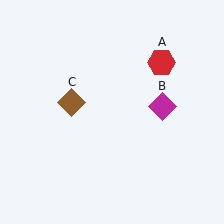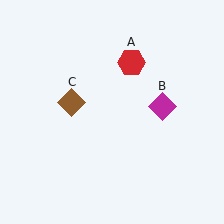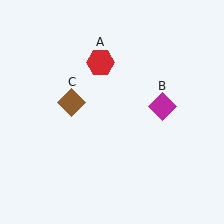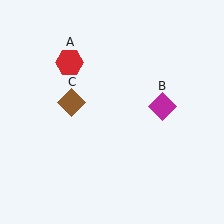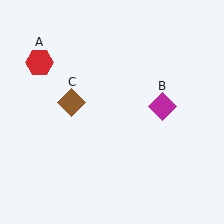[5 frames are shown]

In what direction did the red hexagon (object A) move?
The red hexagon (object A) moved left.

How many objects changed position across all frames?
1 object changed position: red hexagon (object A).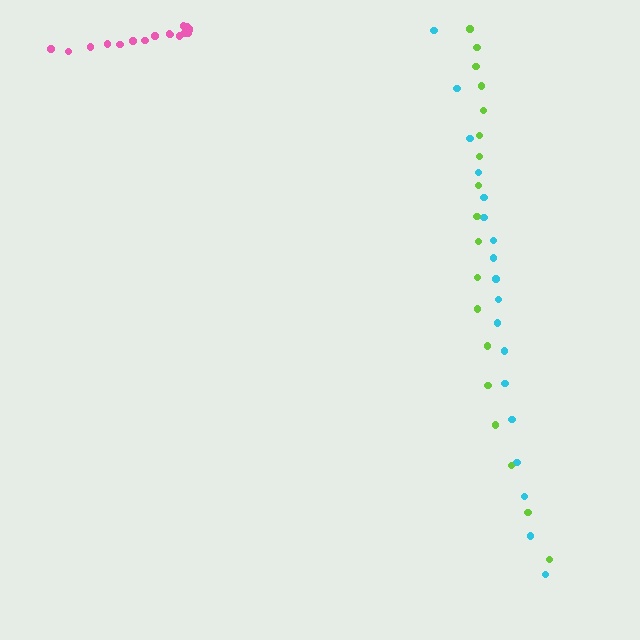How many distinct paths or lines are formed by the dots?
There are 3 distinct paths.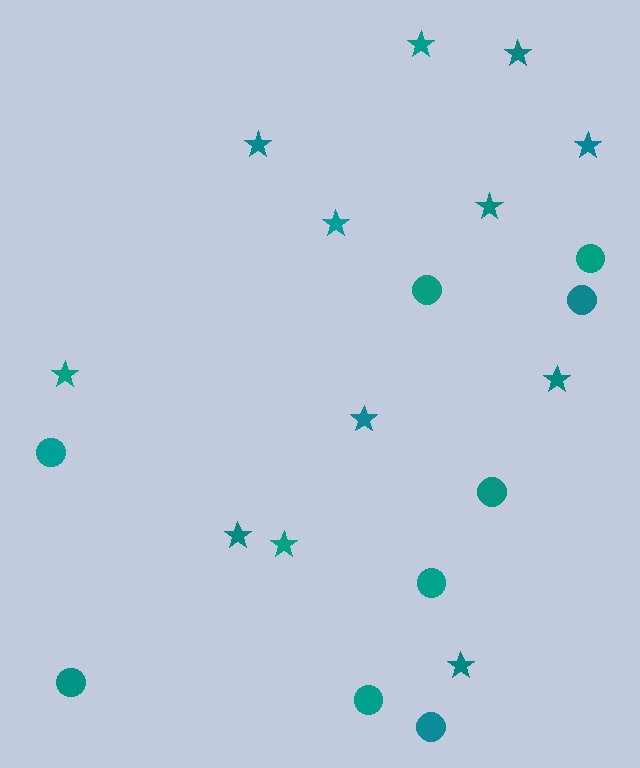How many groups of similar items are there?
There are 2 groups: one group of stars (12) and one group of circles (9).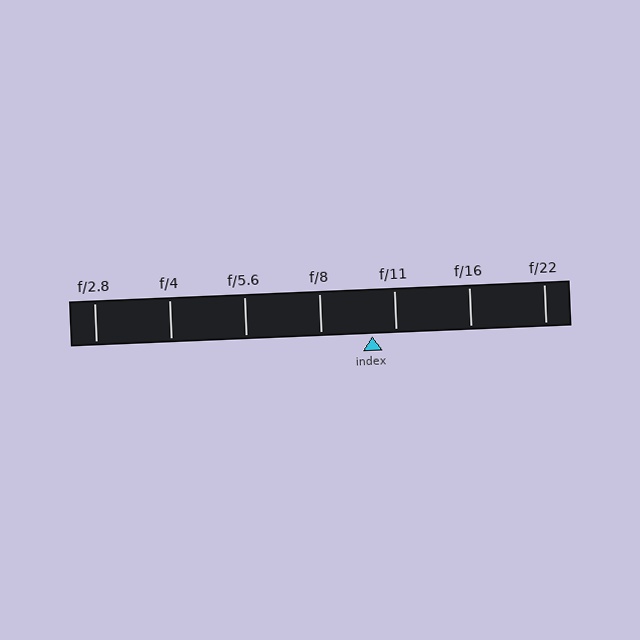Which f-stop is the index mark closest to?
The index mark is closest to f/11.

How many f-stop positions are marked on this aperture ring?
There are 7 f-stop positions marked.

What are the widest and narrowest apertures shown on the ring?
The widest aperture shown is f/2.8 and the narrowest is f/22.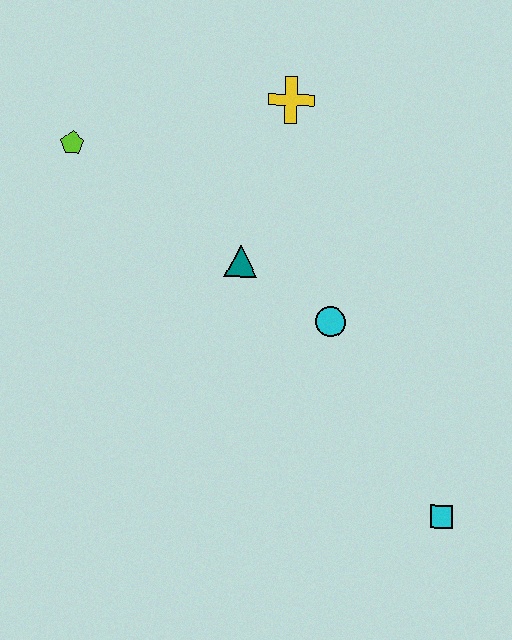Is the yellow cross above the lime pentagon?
Yes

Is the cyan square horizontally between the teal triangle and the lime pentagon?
No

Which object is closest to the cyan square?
The cyan circle is closest to the cyan square.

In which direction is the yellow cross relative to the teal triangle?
The yellow cross is above the teal triangle.